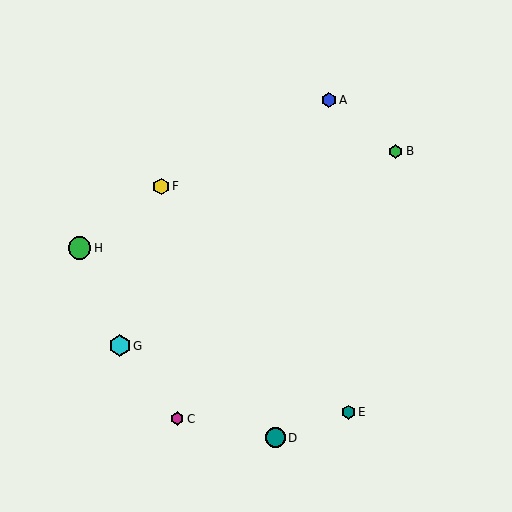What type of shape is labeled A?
Shape A is a blue hexagon.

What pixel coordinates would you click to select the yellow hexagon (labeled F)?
Click at (161, 186) to select the yellow hexagon F.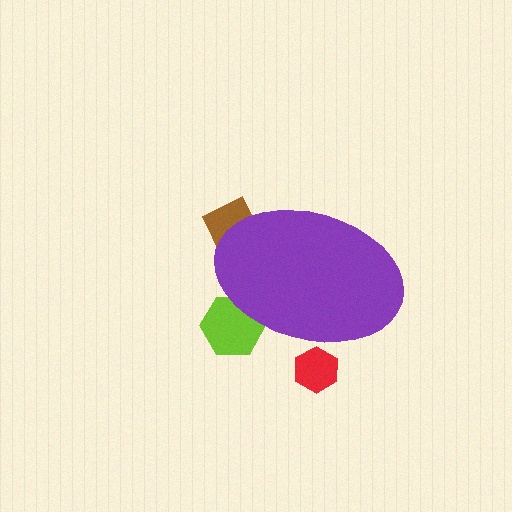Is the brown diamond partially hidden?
Yes, the brown diamond is partially hidden behind the purple ellipse.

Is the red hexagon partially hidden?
Yes, the red hexagon is partially hidden behind the purple ellipse.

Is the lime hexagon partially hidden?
Yes, the lime hexagon is partially hidden behind the purple ellipse.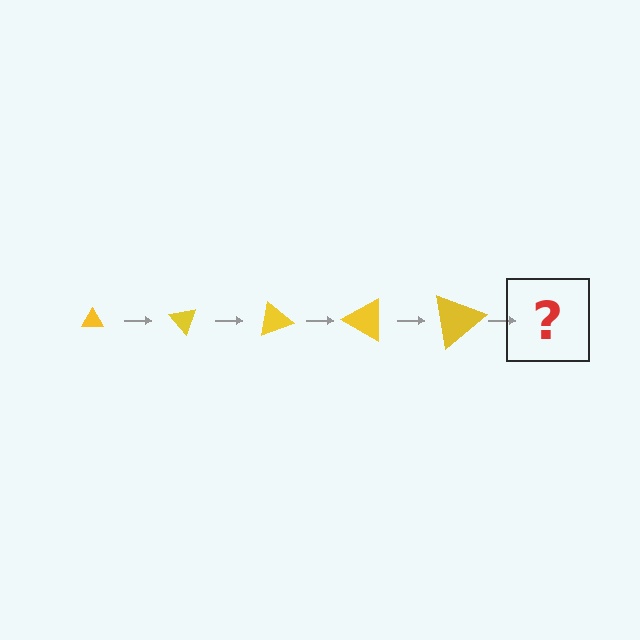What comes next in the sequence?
The next element should be a triangle, larger than the previous one and rotated 250 degrees from the start.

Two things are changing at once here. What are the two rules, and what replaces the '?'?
The two rules are that the triangle grows larger each step and it rotates 50 degrees each step. The '?' should be a triangle, larger than the previous one and rotated 250 degrees from the start.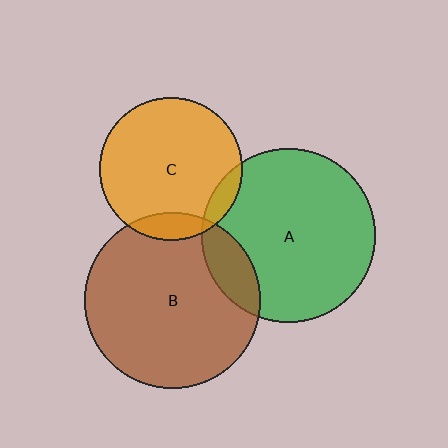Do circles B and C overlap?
Yes.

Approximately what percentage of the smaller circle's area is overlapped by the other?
Approximately 10%.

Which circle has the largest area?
Circle B (brown).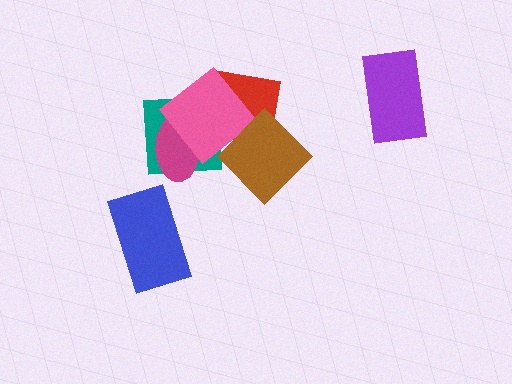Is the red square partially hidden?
Yes, it is partially covered by another shape.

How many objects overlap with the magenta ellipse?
2 objects overlap with the magenta ellipse.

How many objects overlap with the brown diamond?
2 objects overlap with the brown diamond.